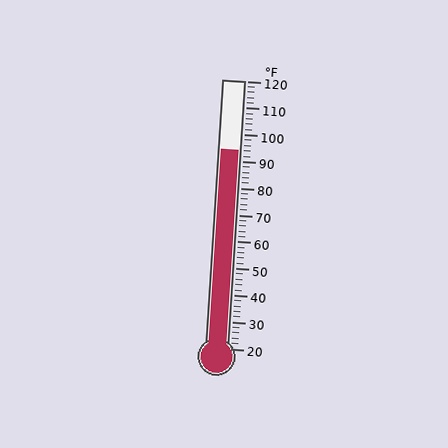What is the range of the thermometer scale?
The thermometer scale ranges from 20°F to 120°F.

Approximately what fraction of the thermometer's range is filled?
The thermometer is filled to approximately 75% of its range.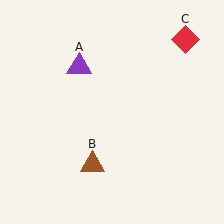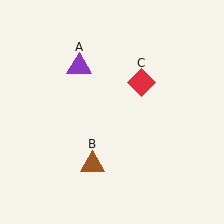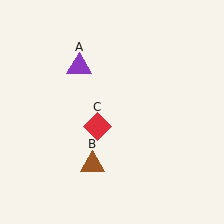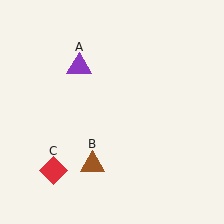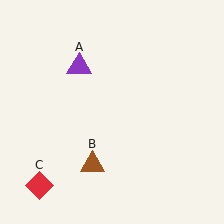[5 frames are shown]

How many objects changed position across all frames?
1 object changed position: red diamond (object C).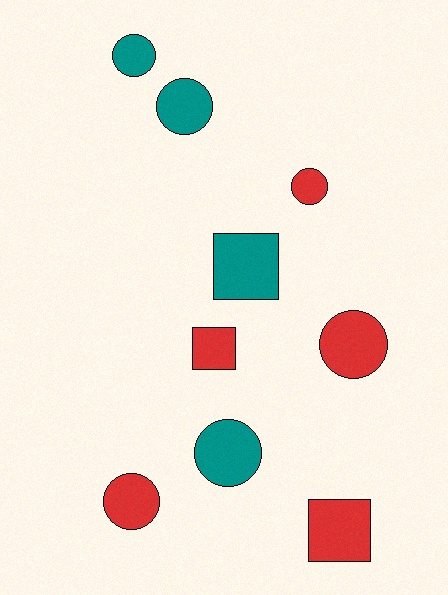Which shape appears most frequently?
Circle, with 6 objects.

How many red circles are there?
There are 3 red circles.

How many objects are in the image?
There are 9 objects.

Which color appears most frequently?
Red, with 5 objects.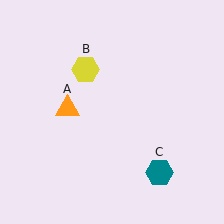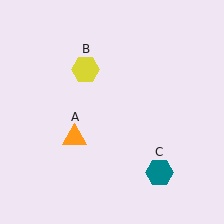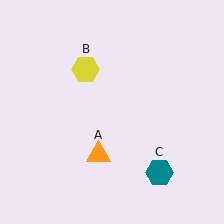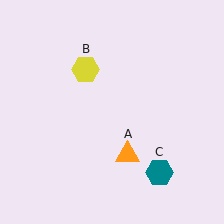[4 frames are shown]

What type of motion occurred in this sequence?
The orange triangle (object A) rotated counterclockwise around the center of the scene.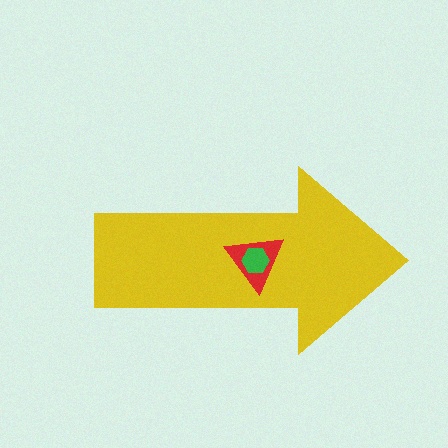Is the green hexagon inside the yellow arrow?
Yes.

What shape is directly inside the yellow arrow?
The red triangle.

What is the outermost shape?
The yellow arrow.